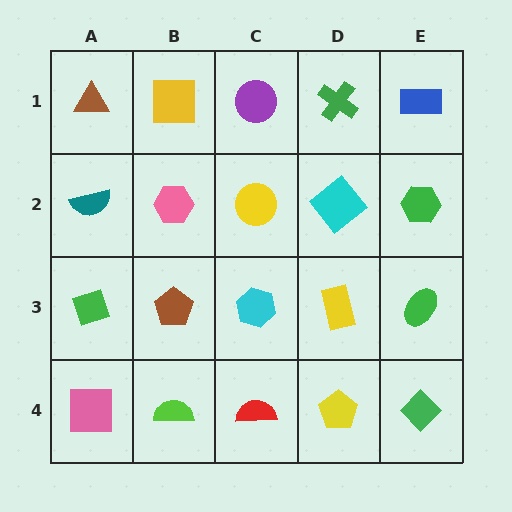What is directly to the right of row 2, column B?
A yellow circle.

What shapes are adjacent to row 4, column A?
A green diamond (row 3, column A), a lime semicircle (row 4, column B).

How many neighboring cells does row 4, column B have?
3.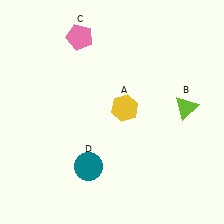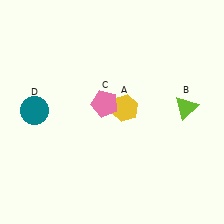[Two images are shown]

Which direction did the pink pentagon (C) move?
The pink pentagon (C) moved down.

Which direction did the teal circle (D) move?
The teal circle (D) moved up.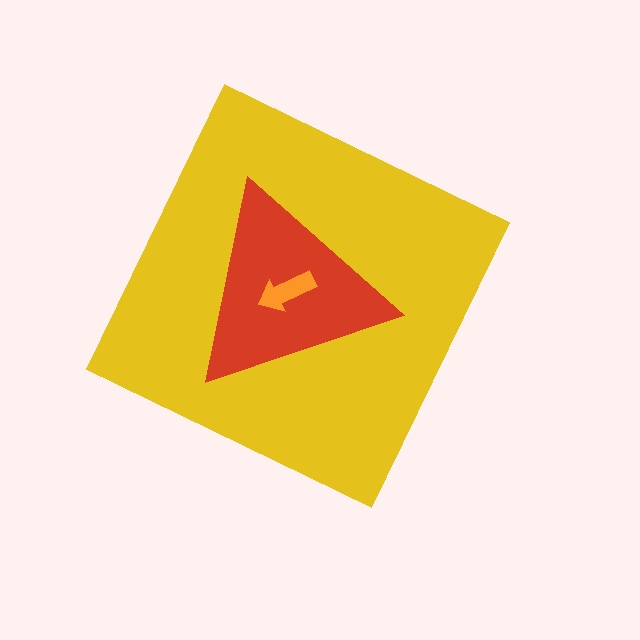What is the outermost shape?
The yellow diamond.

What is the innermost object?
The orange arrow.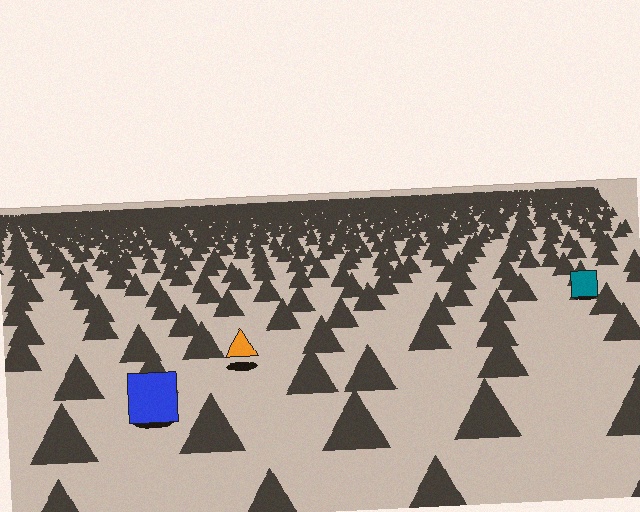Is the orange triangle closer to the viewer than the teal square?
Yes. The orange triangle is closer — you can tell from the texture gradient: the ground texture is coarser near it.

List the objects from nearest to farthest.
From nearest to farthest: the blue square, the orange triangle, the teal square.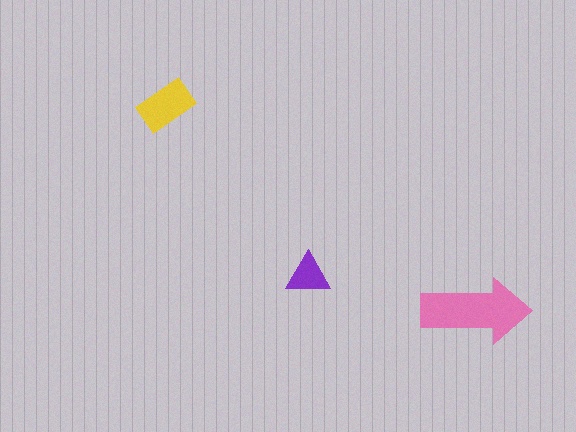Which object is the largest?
The pink arrow.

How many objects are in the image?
There are 3 objects in the image.